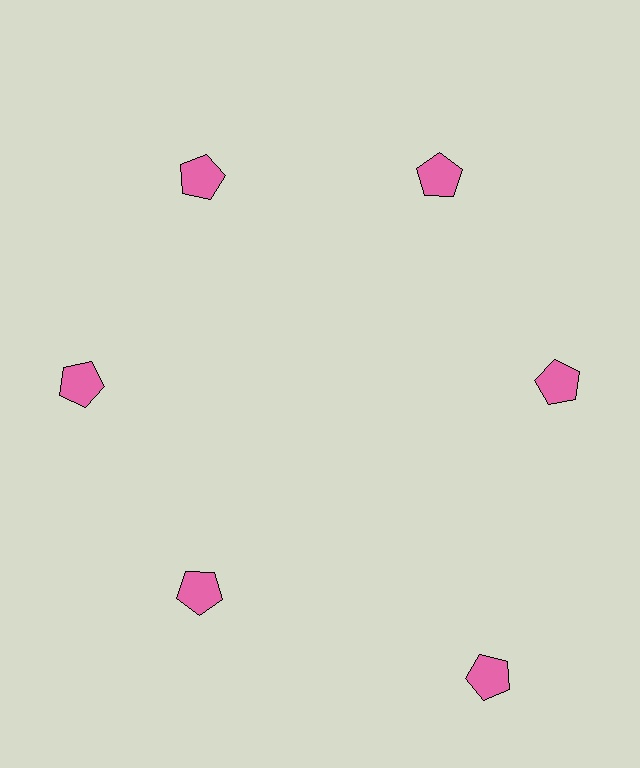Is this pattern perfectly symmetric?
No. The 6 pink pentagons are arranged in a ring, but one element near the 5 o'clock position is pushed outward from the center, breaking the 6-fold rotational symmetry.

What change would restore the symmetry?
The symmetry would be restored by moving it inward, back onto the ring so that all 6 pentagons sit at equal angles and equal distance from the center.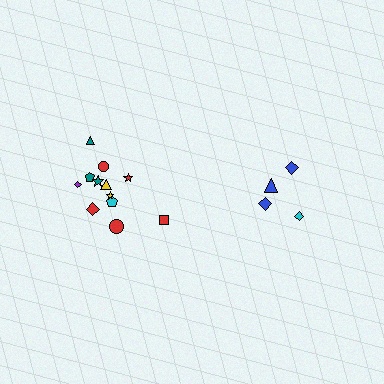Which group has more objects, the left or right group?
The left group.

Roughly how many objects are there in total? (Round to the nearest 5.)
Roughly 15 objects in total.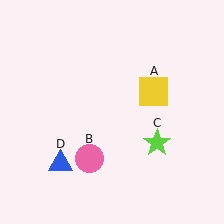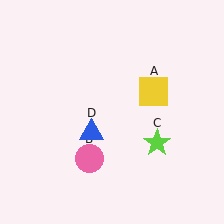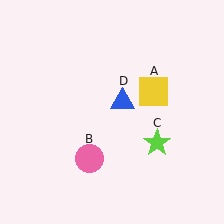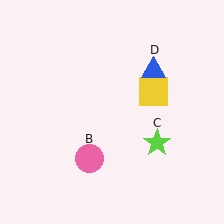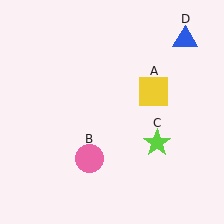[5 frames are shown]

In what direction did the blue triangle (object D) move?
The blue triangle (object D) moved up and to the right.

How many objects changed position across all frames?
1 object changed position: blue triangle (object D).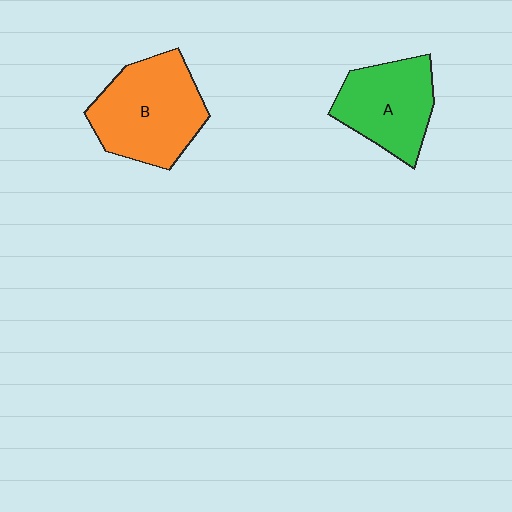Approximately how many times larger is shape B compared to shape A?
Approximately 1.3 times.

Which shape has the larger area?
Shape B (orange).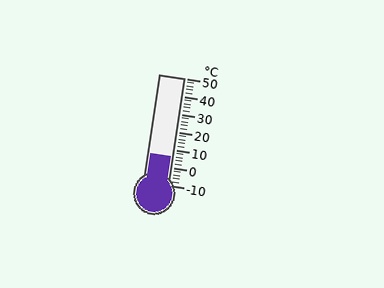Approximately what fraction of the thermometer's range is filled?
The thermometer is filled to approximately 25% of its range.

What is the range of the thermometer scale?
The thermometer scale ranges from -10°C to 50°C.